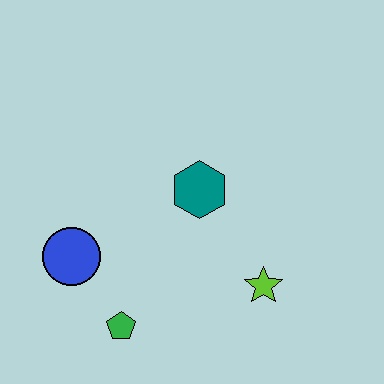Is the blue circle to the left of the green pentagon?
Yes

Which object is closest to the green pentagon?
The blue circle is closest to the green pentagon.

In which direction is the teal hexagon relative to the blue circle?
The teal hexagon is to the right of the blue circle.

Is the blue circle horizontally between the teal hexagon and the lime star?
No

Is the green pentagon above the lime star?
No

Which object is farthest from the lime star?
The blue circle is farthest from the lime star.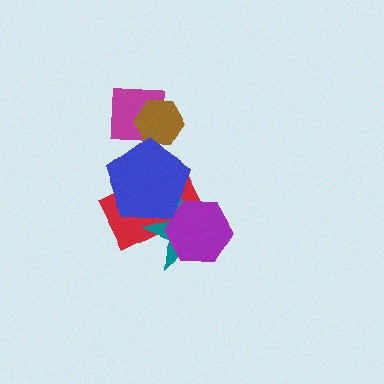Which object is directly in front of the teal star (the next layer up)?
The blue pentagon is directly in front of the teal star.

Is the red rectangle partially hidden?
Yes, it is partially covered by another shape.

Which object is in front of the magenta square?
The brown hexagon is in front of the magenta square.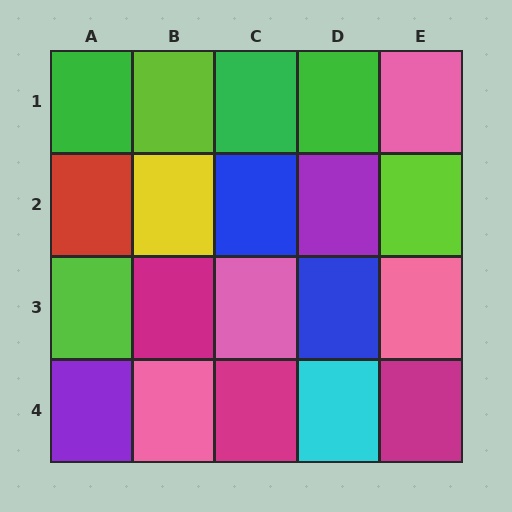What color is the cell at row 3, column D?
Blue.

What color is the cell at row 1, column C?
Green.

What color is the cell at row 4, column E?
Magenta.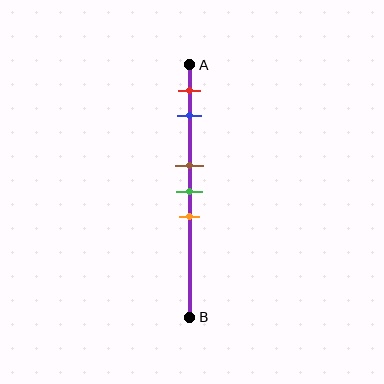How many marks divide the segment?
There are 5 marks dividing the segment.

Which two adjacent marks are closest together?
The brown and green marks are the closest adjacent pair.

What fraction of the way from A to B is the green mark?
The green mark is approximately 50% (0.5) of the way from A to B.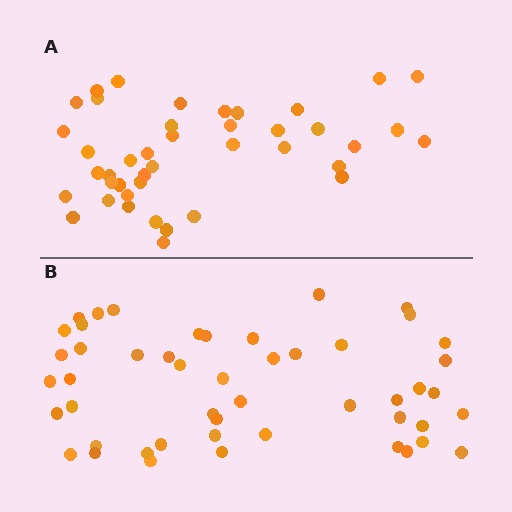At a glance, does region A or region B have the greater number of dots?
Region B (the bottom region) has more dots.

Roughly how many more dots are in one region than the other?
Region B has roughly 8 or so more dots than region A.